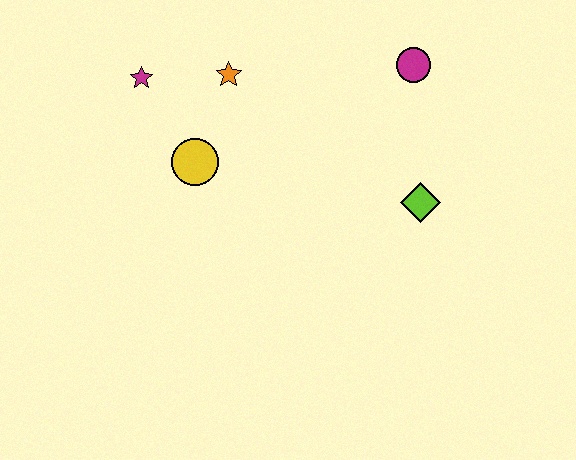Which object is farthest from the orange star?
The lime diamond is farthest from the orange star.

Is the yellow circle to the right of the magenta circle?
No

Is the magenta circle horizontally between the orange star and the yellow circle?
No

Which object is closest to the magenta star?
The orange star is closest to the magenta star.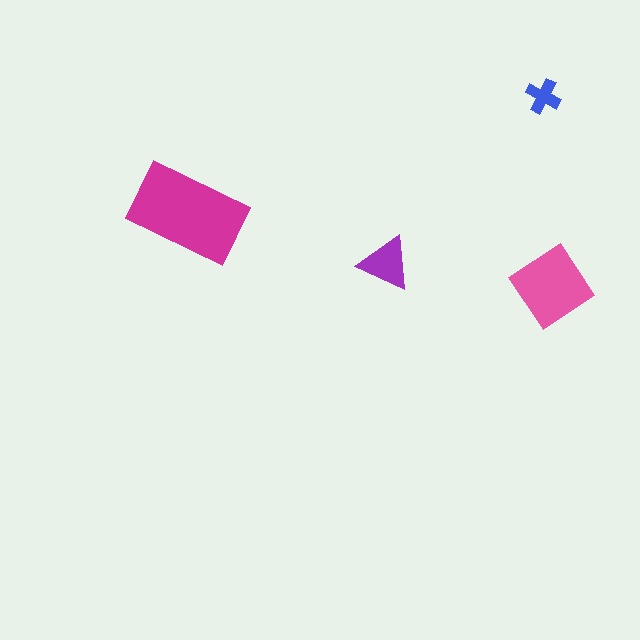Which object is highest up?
The blue cross is topmost.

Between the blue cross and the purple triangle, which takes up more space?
The purple triangle.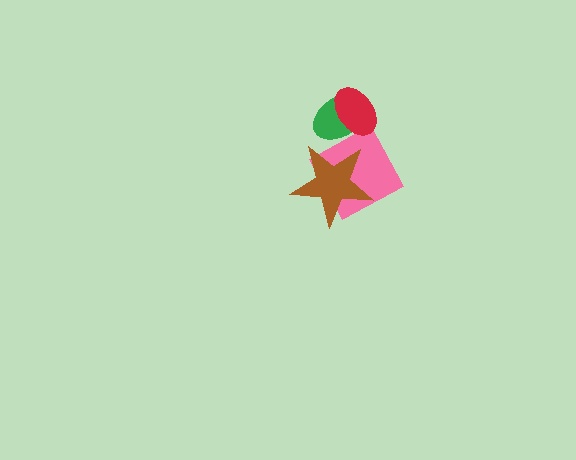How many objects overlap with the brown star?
1 object overlaps with the brown star.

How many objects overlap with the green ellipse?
1 object overlaps with the green ellipse.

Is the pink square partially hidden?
Yes, it is partially covered by another shape.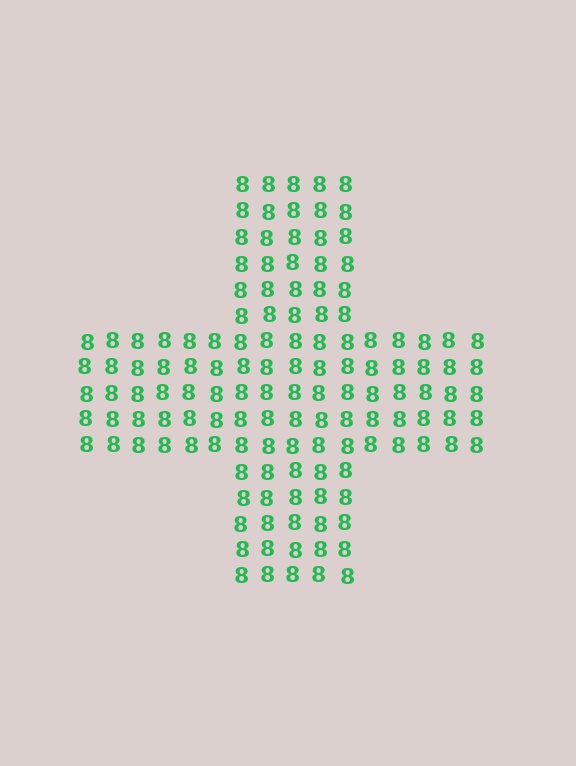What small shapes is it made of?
It is made of small digit 8's.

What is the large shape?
The large shape is a cross.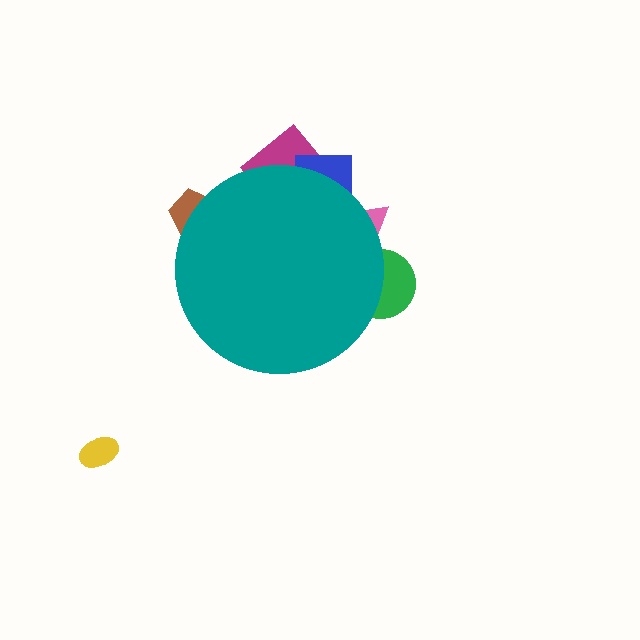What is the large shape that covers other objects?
A teal circle.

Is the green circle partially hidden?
Yes, the green circle is partially hidden behind the teal circle.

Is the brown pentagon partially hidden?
Yes, the brown pentagon is partially hidden behind the teal circle.